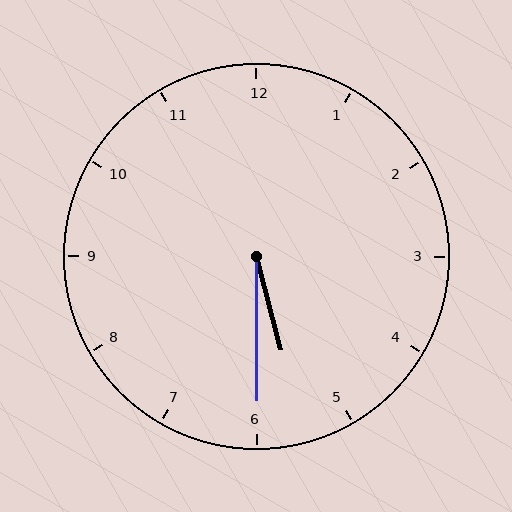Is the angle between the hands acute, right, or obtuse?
It is acute.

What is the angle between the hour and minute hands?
Approximately 15 degrees.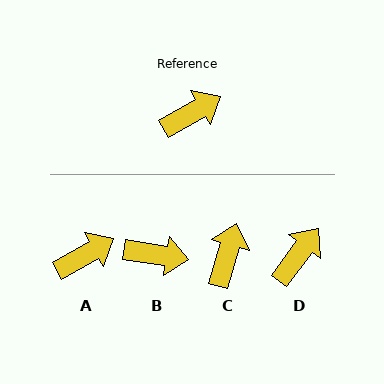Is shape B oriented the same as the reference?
No, it is off by about 38 degrees.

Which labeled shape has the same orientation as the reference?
A.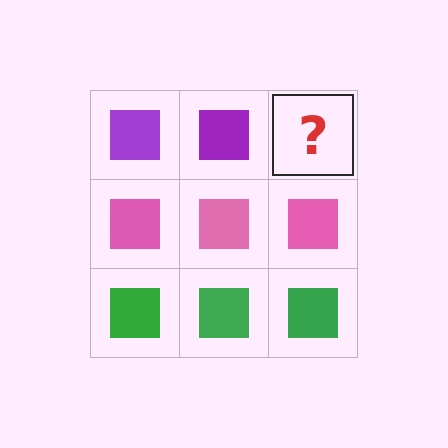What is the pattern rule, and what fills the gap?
The rule is that each row has a consistent color. The gap should be filled with a purple square.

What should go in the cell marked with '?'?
The missing cell should contain a purple square.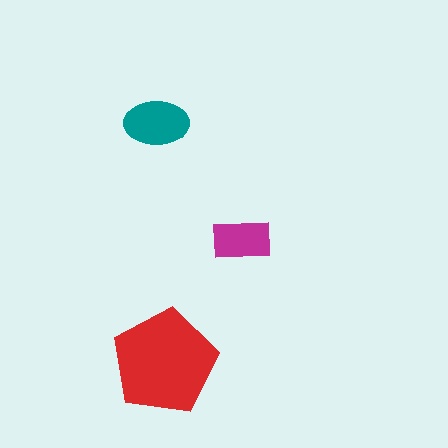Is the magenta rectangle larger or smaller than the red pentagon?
Smaller.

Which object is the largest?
The red pentagon.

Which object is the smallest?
The magenta rectangle.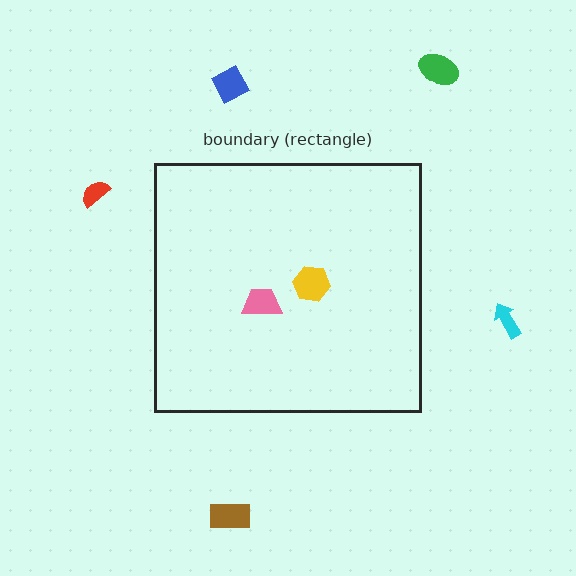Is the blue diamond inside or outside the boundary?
Outside.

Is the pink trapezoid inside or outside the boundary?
Inside.